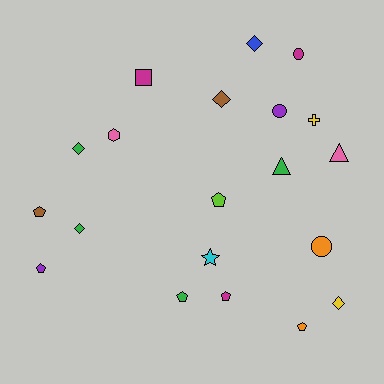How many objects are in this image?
There are 20 objects.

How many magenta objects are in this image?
There are 3 magenta objects.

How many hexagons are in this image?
There is 1 hexagon.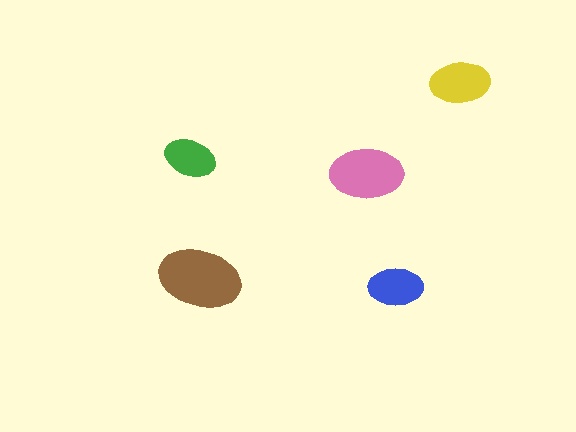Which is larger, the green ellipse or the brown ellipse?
The brown one.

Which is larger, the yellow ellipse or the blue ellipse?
The yellow one.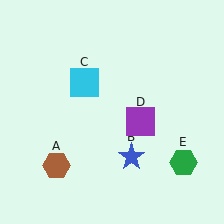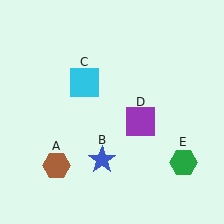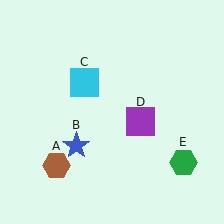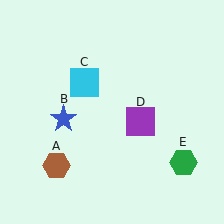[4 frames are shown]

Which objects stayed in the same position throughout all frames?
Brown hexagon (object A) and cyan square (object C) and purple square (object D) and green hexagon (object E) remained stationary.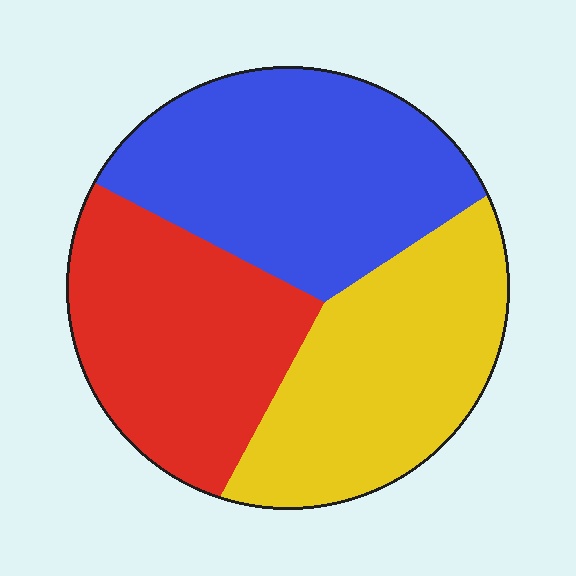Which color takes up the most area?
Blue, at roughly 35%.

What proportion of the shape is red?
Red covers about 30% of the shape.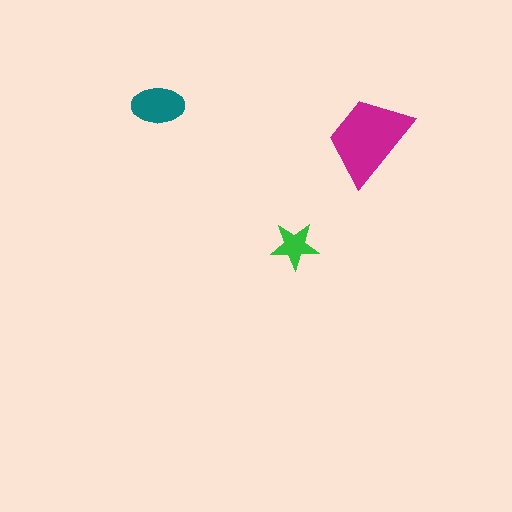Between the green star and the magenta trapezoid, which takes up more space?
The magenta trapezoid.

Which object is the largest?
The magenta trapezoid.